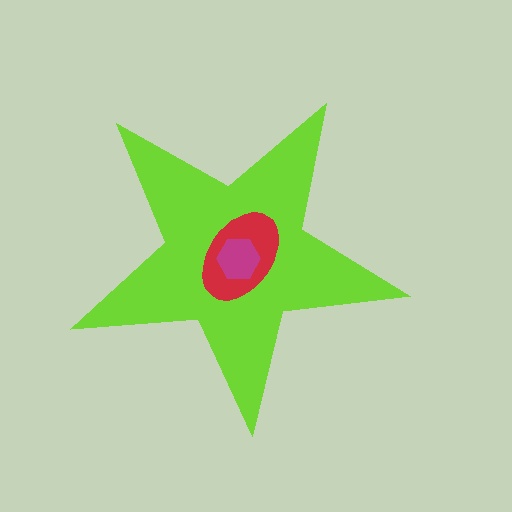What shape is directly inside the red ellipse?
The magenta hexagon.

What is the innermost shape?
The magenta hexagon.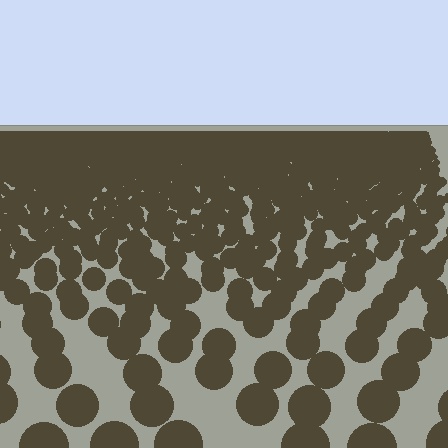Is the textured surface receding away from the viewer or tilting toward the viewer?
The surface is receding away from the viewer. Texture elements get smaller and denser toward the top.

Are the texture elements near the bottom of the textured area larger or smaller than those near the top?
Larger. Near the bottom, elements are closer to the viewer and appear at a bigger on-screen size.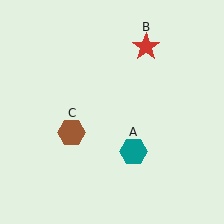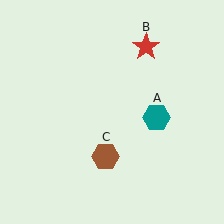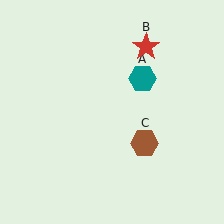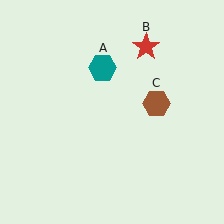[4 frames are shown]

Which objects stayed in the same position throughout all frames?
Red star (object B) remained stationary.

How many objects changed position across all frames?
2 objects changed position: teal hexagon (object A), brown hexagon (object C).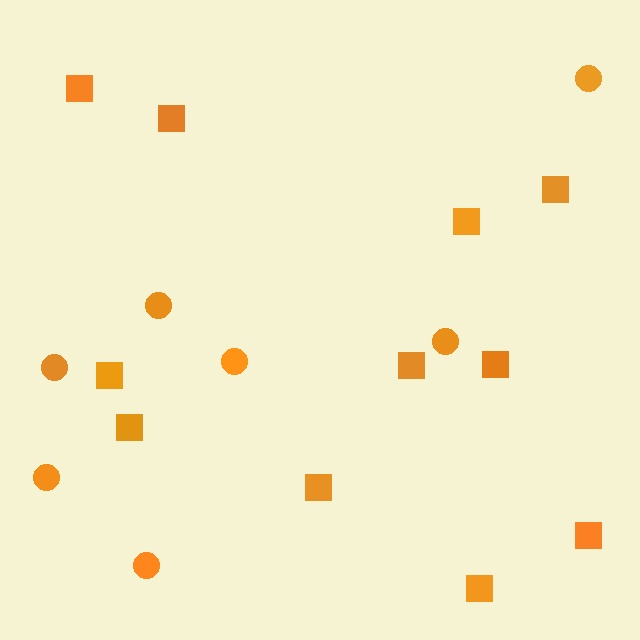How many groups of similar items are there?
There are 2 groups: one group of squares (11) and one group of circles (7).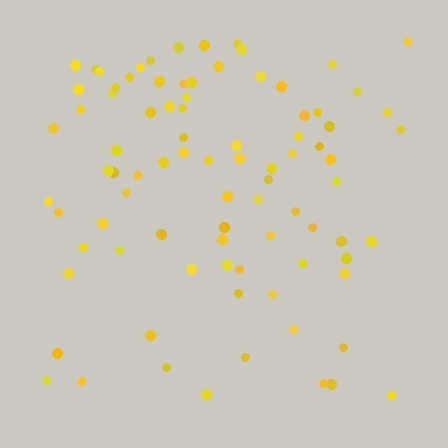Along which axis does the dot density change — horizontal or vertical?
Vertical.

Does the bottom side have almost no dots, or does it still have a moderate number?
Still a moderate number, just noticeably fewer than the top.